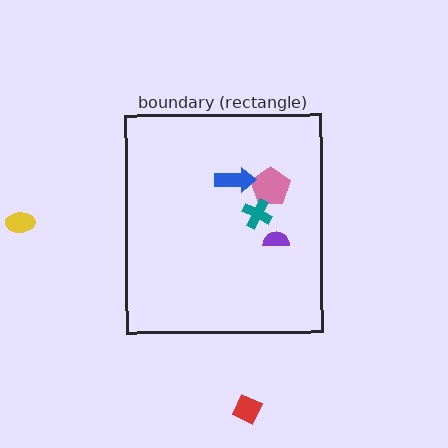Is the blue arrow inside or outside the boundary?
Inside.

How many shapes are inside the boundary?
4 inside, 2 outside.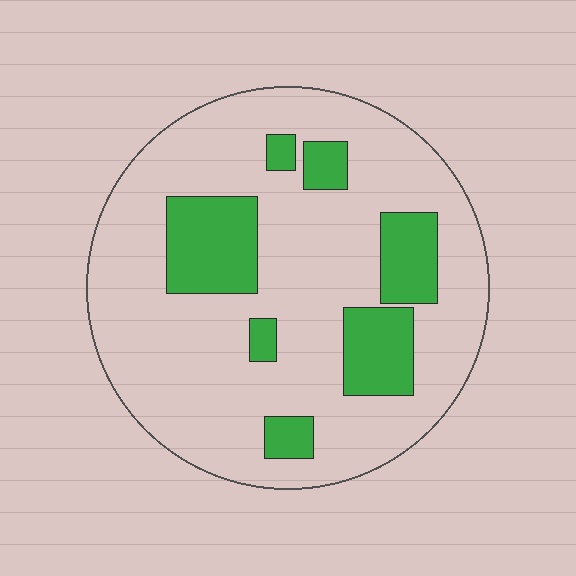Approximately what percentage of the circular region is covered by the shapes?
Approximately 20%.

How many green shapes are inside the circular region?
7.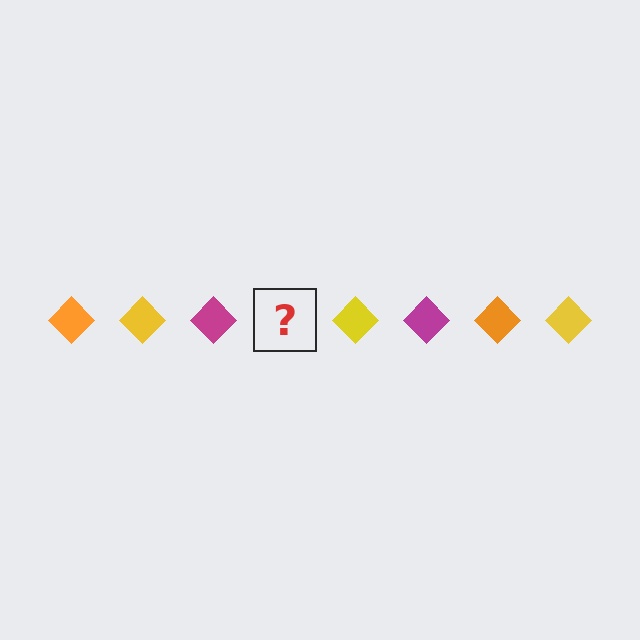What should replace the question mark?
The question mark should be replaced with an orange diamond.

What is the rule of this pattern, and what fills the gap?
The rule is that the pattern cycles through orange, yellow, magenta diamonds. The gap should be filled with an orange diamond.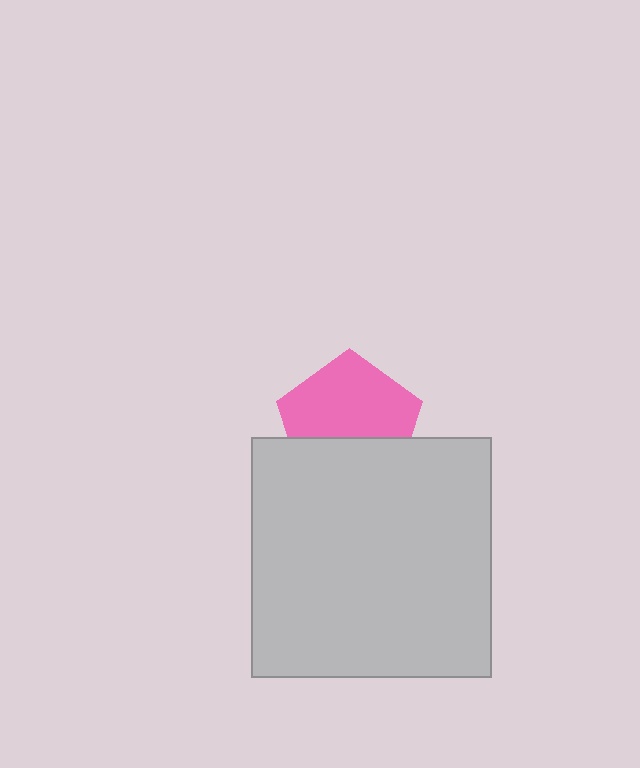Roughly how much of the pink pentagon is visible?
About half of it is visible (roughly 62%).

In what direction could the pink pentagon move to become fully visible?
The pink pentagon could move up. That would shift it out from behind the light gray square entirely.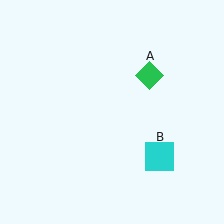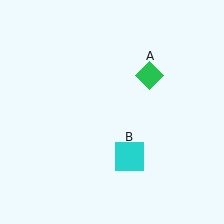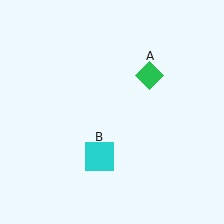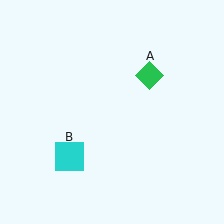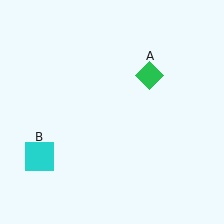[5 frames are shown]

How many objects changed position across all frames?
1 object changed position: cyan square (object B).